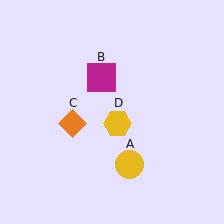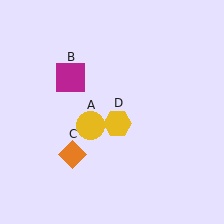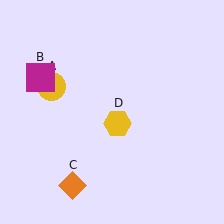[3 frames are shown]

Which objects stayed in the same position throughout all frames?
Yellow hexagon (object D) remained stationary.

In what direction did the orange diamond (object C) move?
The orange diamond (object C) moved down.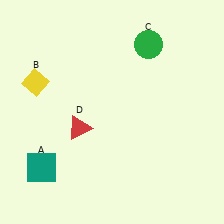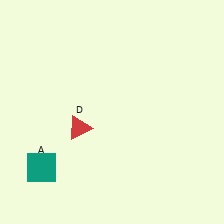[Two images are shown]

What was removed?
The green circle (C), the yellow diamond (B) were removed in Image 2.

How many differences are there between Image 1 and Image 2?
There are 2 differences between the two images.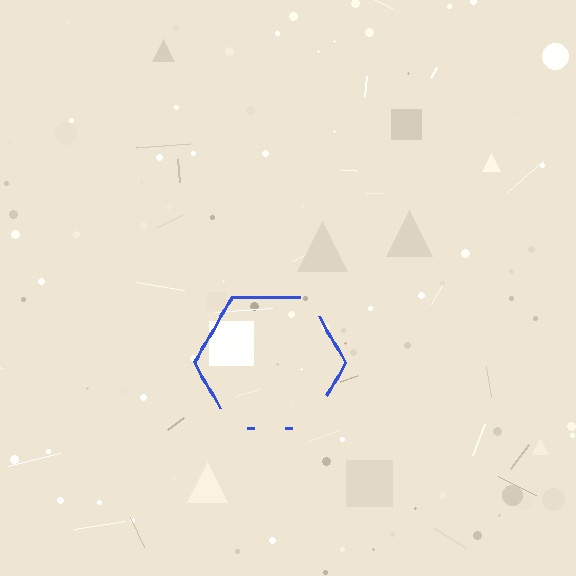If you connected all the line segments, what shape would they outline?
They would outline a hexagon.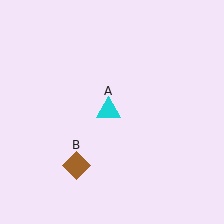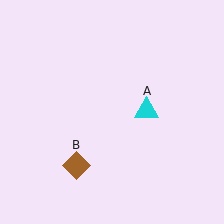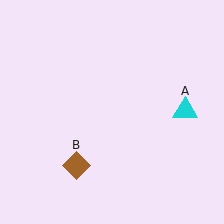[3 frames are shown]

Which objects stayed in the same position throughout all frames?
Brown diamond (object B) remained stationary.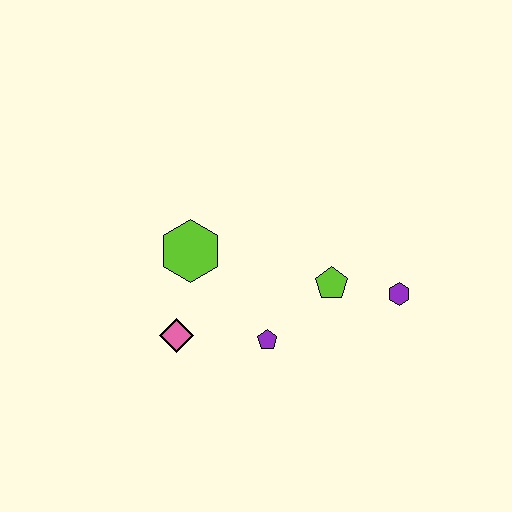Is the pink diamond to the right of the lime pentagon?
No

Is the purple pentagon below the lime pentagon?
Yes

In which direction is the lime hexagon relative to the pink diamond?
The lime hexagon is above the pink diamond.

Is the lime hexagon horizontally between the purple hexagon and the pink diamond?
Yes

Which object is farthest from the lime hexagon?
The purple hexagon is farthest from the lime hexagon.